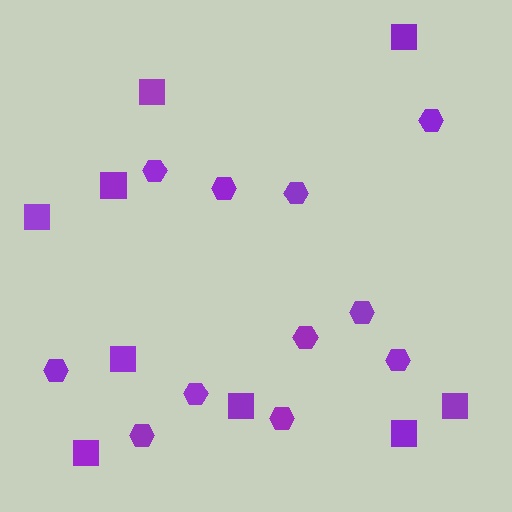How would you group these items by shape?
There are 2 groups: one group of squares (9) and one group of hexagons (11).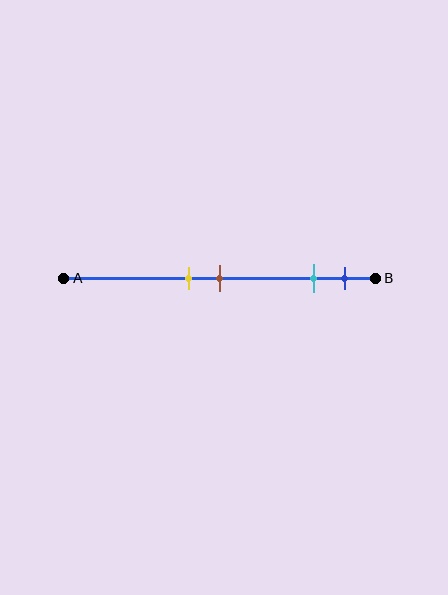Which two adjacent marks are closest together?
The yellow and brown marks are the closest adjacent pair.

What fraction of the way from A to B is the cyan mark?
The cyan mark is approximately 80% (0.8) of the way from A to B.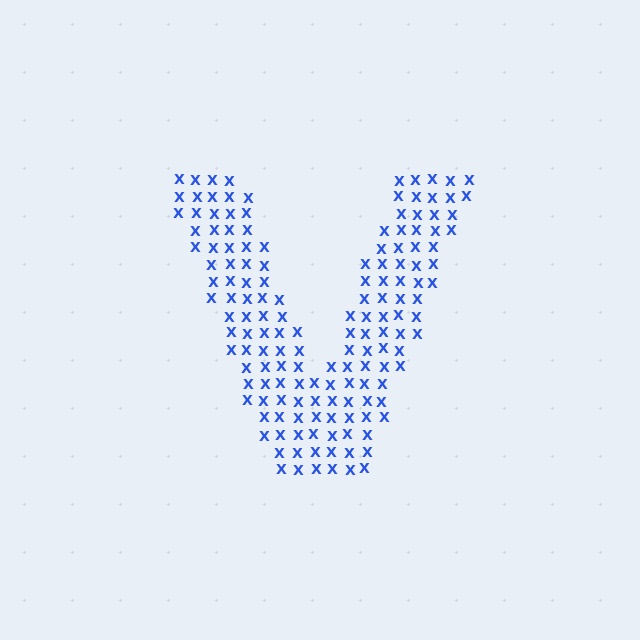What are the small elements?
The small elements are letter X's.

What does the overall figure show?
The overall figure shows the letter V.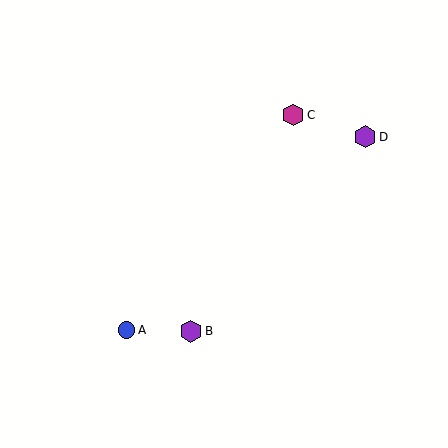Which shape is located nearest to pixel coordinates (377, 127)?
The purple hexagon (labeled D) at (365, 137) is nearest to that location.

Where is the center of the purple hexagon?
The center of the purple hexagon is at (191, 331).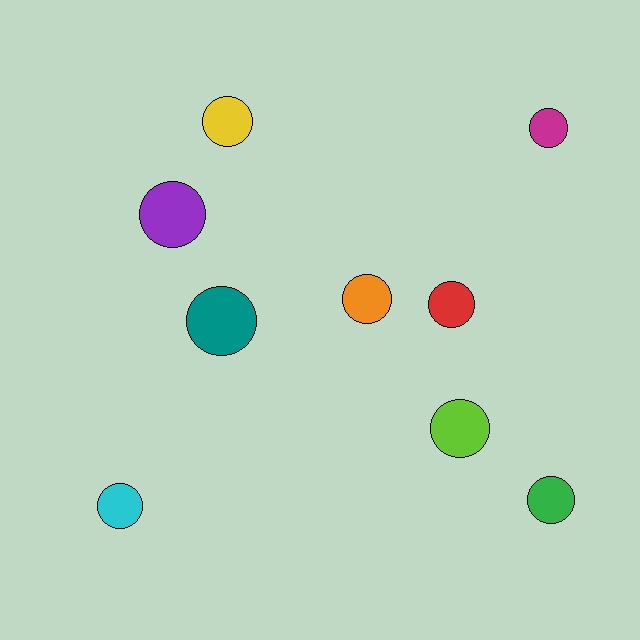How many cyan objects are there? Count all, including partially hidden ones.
There is 1 cyan object.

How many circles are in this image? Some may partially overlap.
There are 9 circles.